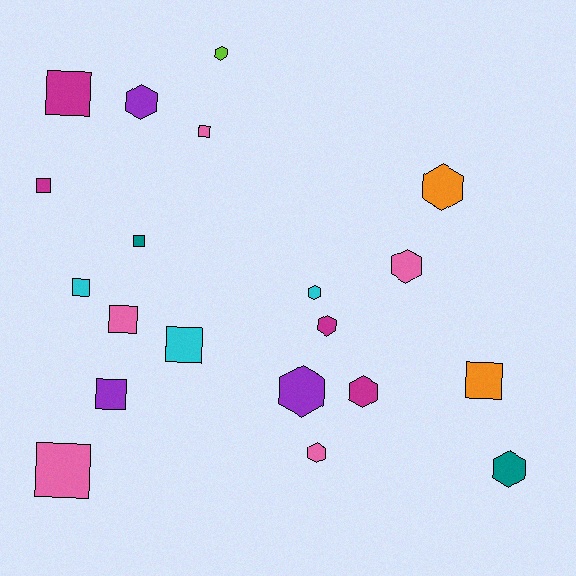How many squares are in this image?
There are 10 squares.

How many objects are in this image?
There are 20 objects.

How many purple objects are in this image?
There are 3 purple objects.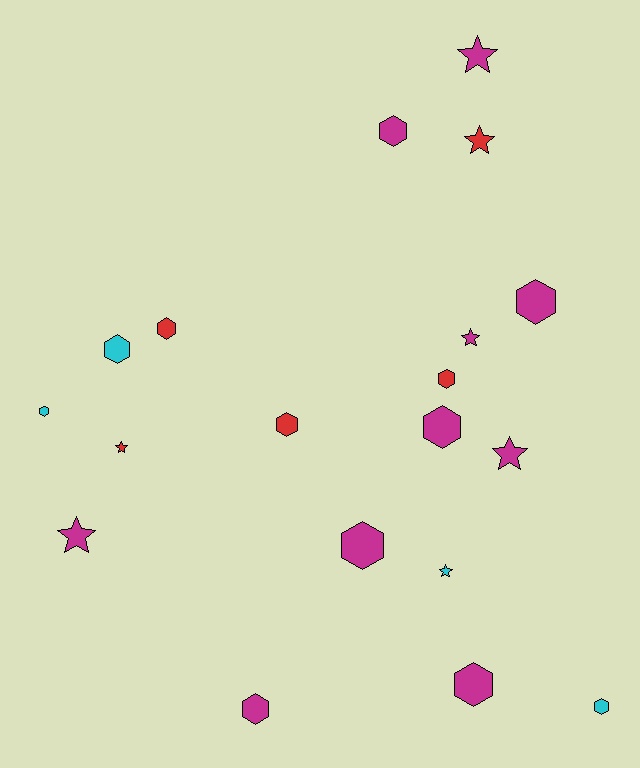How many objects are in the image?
There are 19 objects.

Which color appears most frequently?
Magenta, with 10 objects.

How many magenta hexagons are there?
There are 6 magenta hexagons.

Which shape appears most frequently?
Hexagon, with 12 objects.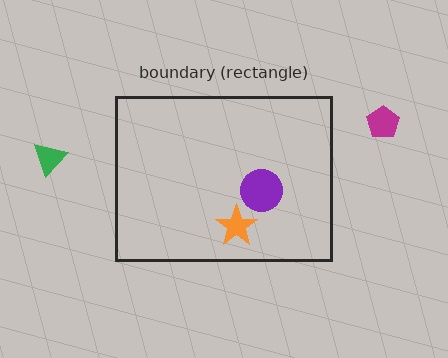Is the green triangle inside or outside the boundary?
Outside.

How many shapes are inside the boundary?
2 inside, 2 outside.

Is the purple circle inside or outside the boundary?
Inside.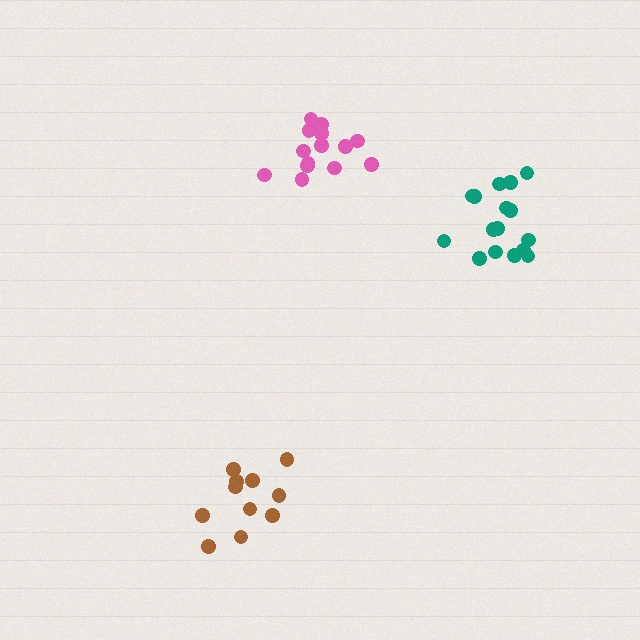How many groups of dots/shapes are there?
There are 3 groups.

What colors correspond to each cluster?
The clusters are colored: teal, brown, pink.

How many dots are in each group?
Group 1: 16 dots, Group 2: 11 dots, Group 3: 14 dots (41 total).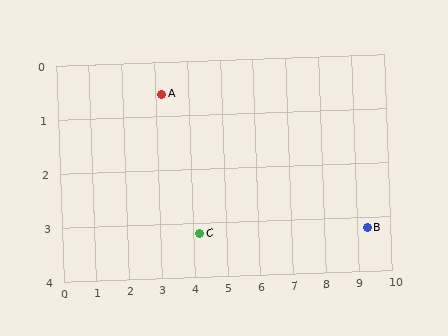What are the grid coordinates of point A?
Point A is at approximately (3.2, 0.6).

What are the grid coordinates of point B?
Point B is at approximately (9.3, 3.2).